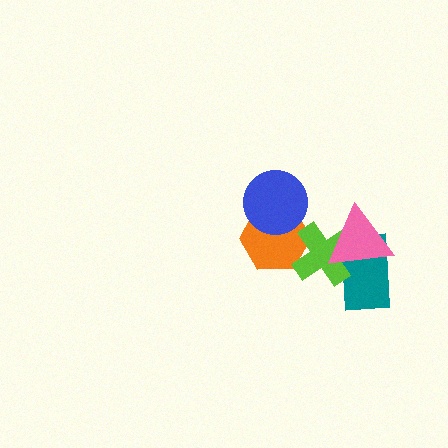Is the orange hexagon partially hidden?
Yes, it is partially covered by another shape.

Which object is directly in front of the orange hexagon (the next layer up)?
The lime cross is directly in front of the orange hexagon.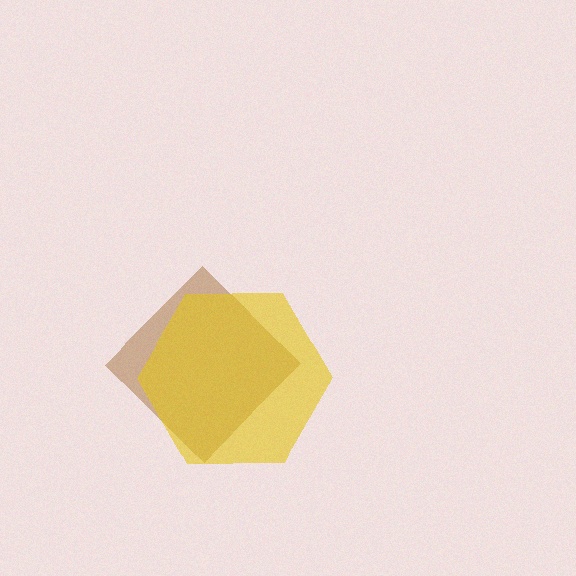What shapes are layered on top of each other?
The layered shapes are: a brown diamond, a yellow hexagon.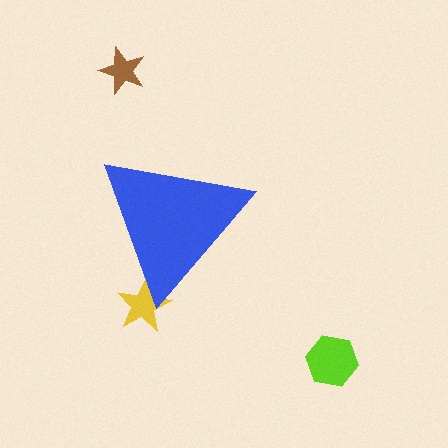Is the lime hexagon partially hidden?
No, the lime hexagon is fully visible.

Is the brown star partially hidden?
No, the brown star is fully visible.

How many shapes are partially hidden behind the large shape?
1 shape is partially hidden.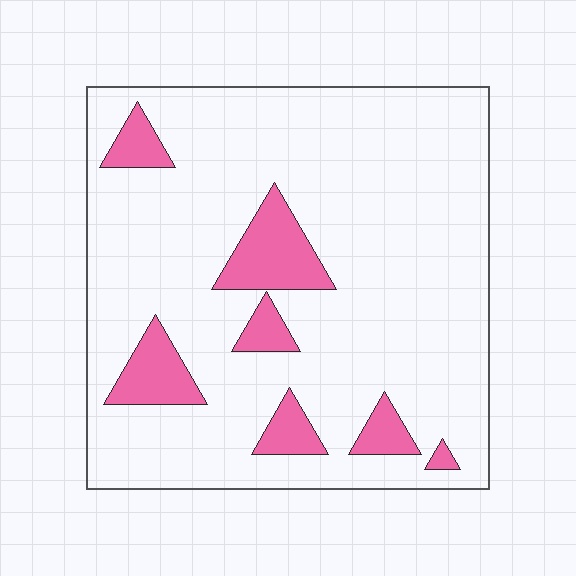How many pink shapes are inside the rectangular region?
7.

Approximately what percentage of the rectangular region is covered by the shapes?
Approximately 15%.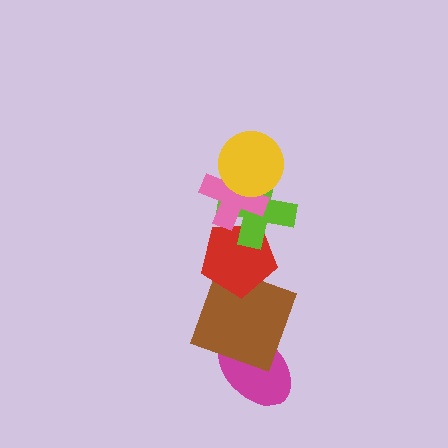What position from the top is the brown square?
The brown square is 5th from the top.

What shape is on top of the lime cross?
The pink cross is on top of the lime cross.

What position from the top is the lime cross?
The lime cross is 3rd from the top.